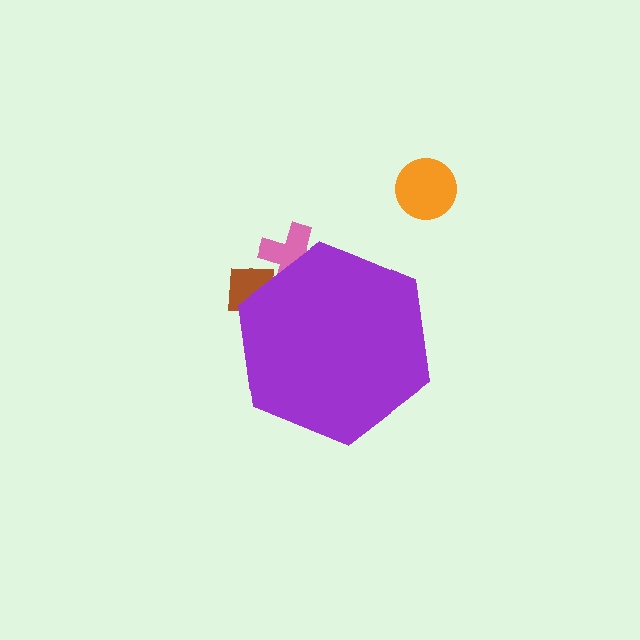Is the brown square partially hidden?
Yes, the brown square is partially hidden behind the purple hexagon.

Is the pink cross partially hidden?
Yes, the pink cross is partially hidden behind the purple hexagon.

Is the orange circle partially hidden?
No, the orange circle is fully visible.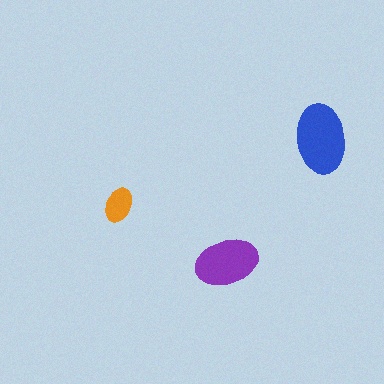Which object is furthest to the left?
The orange ellipse is leftmost.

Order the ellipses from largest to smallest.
the blue one, the purple one, the orange one.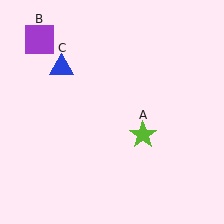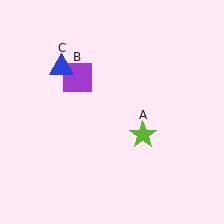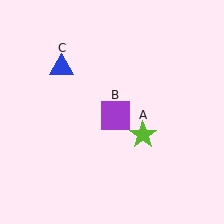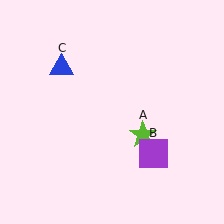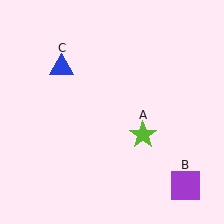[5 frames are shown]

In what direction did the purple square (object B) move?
The purple square (object B) moved down and to the right.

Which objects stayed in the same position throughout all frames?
Lime star (object A) and blue triangle (object C) remained stationary.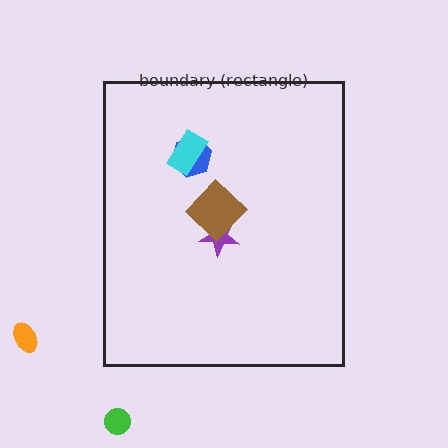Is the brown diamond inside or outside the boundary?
Inside.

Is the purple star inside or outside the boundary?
Inside.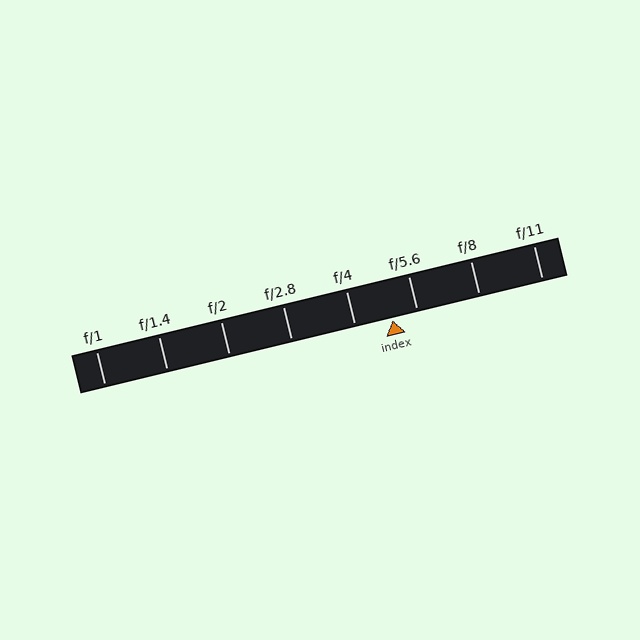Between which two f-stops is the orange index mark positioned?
The index mark is between f/4 and f/5.6.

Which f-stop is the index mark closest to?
The index mark is closest to f/5.6.